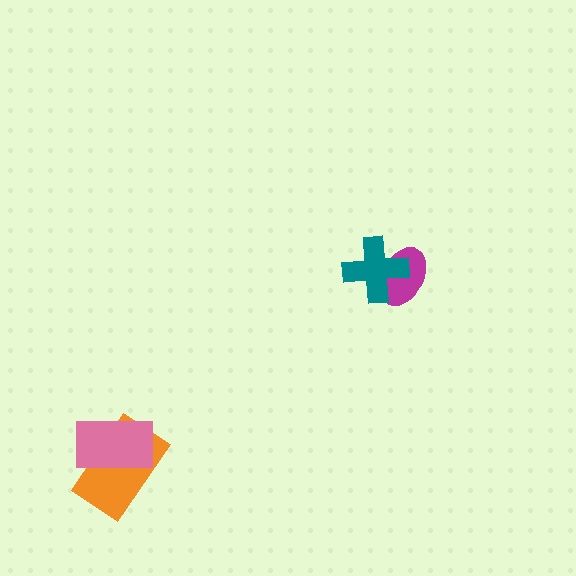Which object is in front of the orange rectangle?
The pink rectangle is in front of the orange rectangle.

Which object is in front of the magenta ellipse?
The teal cross is in front of the magenta ellipse.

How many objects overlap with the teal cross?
1 object overlaps with the teal cross.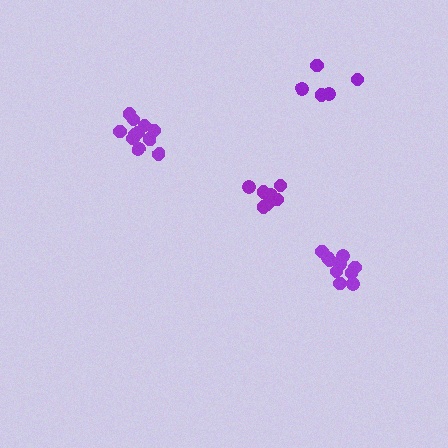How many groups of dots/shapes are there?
There are 4 groups.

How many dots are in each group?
Group 1: 11 dots, Group 2: 5 dots, Group 3: 10 dots, Group 4: 7 dots (33 total).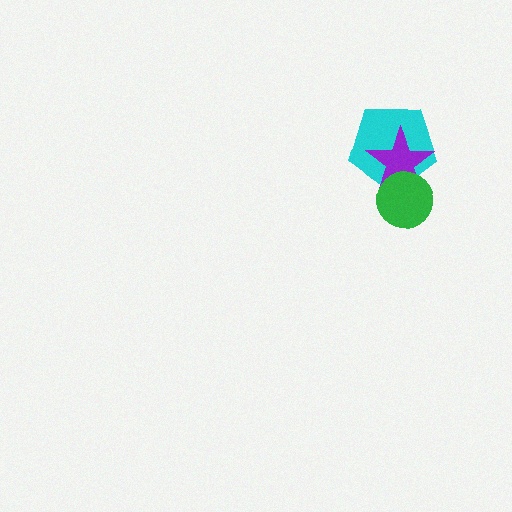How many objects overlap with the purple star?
2 objects overlap with the purple star.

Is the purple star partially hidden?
Yes, it is partially covered by another shape.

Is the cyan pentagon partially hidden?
Yes, it is partially covered by another shape.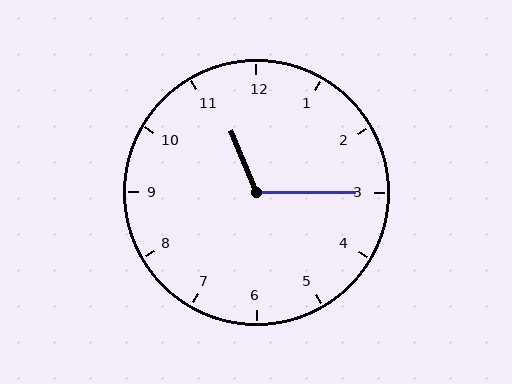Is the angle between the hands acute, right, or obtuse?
It is obtuse.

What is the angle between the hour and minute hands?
Approximately 112 degrees.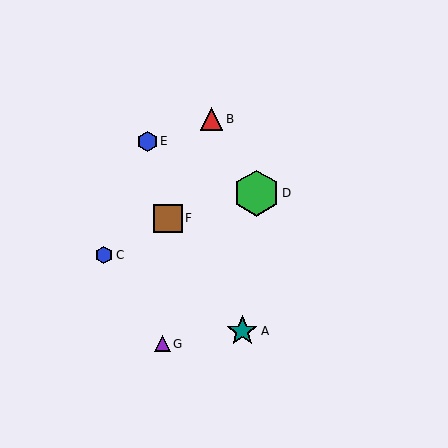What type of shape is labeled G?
Shape G is a purple triangle.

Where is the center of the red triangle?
The center of the red triangle is at (211, 119).